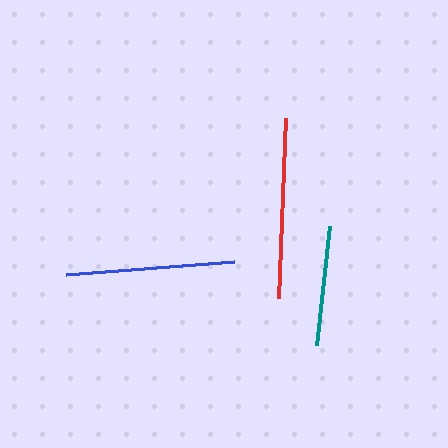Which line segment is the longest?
The red line is the longest at approximately 179 pixels.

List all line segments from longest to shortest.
From longest to shortest: red, blue, teal.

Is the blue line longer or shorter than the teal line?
The blue line is longer than the teal line.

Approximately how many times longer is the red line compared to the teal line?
The red line is approximately 1.5 times the length of the teal line.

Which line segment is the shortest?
The teal line is the shortest at approximately 120 pixels.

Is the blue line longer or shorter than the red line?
The red line is longer than the blue line.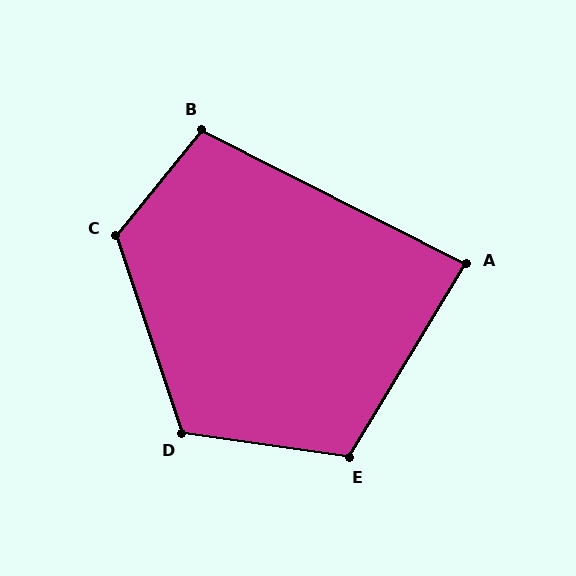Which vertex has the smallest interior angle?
A, at approximately 86 degrees.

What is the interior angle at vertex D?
Approximately 117 degrees (obtuse).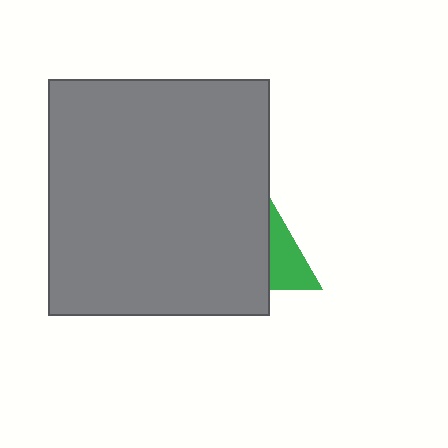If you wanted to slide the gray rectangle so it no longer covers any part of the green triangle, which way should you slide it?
Slide it left — that is the most direct way to separate the two shapes.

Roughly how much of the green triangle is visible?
A small part of it is visible (roughly 31%).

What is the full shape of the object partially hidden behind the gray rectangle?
The partially hidden object is a green triangle.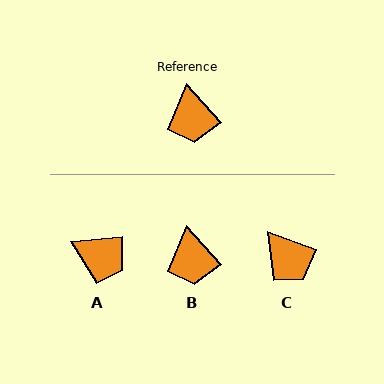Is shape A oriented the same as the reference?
No, it is off by about 54 degrees.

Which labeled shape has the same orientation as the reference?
B.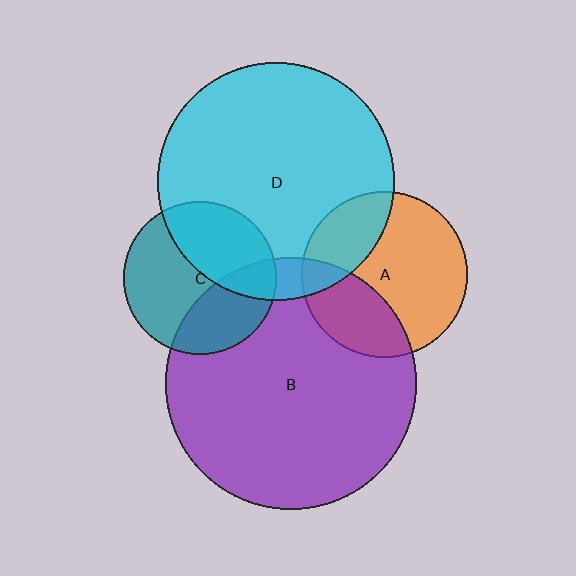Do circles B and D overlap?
Yes.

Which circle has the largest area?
Circle B (purple).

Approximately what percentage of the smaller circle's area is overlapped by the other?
Approximately 10%.